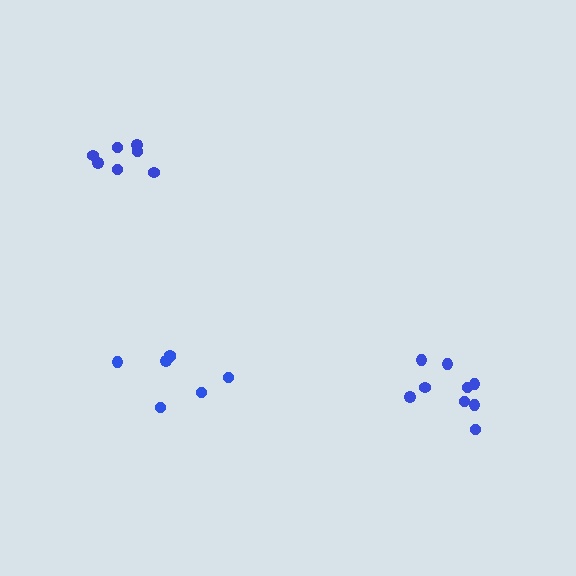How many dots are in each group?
Group 1: 7 dots, Group 2: 9 dots, Group 3: 7 dots (23 total).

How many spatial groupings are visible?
There are 3 spatial groupings.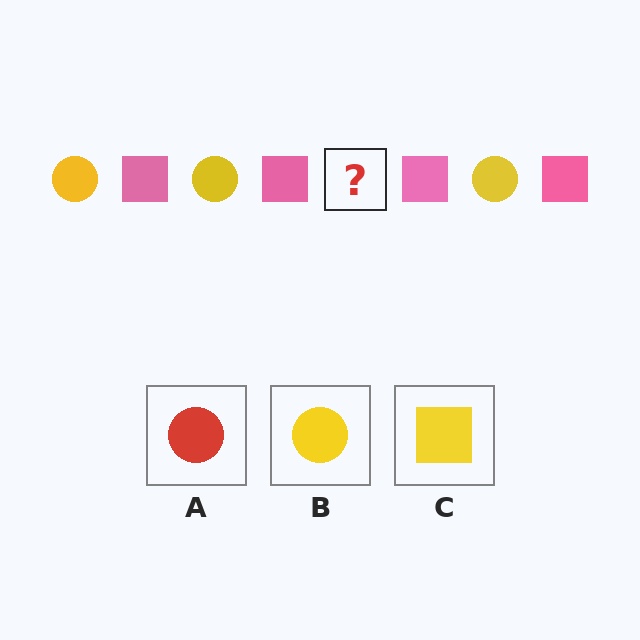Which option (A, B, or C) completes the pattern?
B.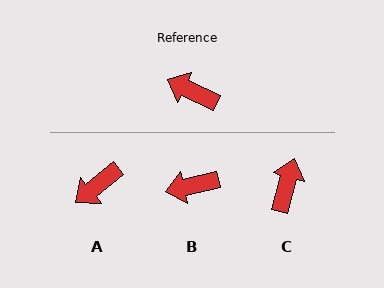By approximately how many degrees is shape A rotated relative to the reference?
Approximately 64 degrees counter-clockwise.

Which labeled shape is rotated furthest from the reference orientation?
C, about 81 degrees away.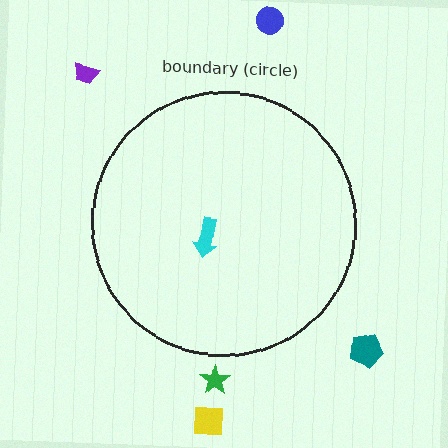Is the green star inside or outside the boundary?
Outside.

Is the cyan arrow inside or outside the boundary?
Inside.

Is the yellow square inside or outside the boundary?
Outside.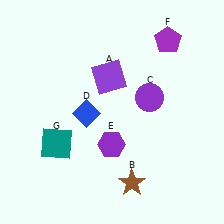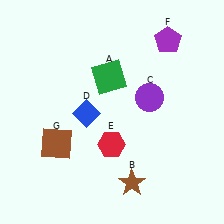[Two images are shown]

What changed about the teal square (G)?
In Image 1, G is teal. In Image 2, it changed to brown.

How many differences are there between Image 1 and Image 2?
There are 3 differences between the two images.